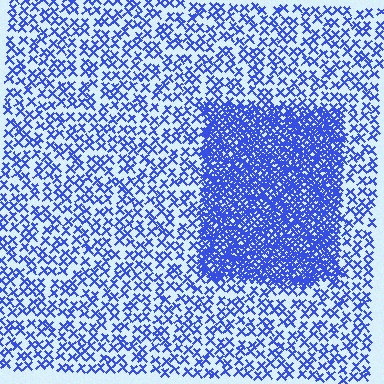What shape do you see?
I see a rectangle.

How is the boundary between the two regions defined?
The boundary is defined by a change in element density (approximately 3.0x ratio). All elements are the same color, size, and shape.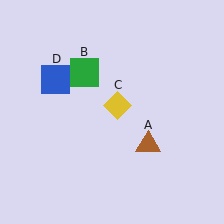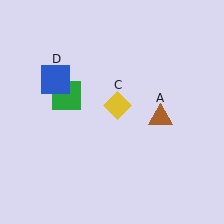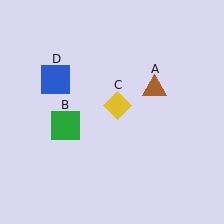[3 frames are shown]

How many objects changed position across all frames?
2 objects changed position: brown triangle (object A), green square (object B).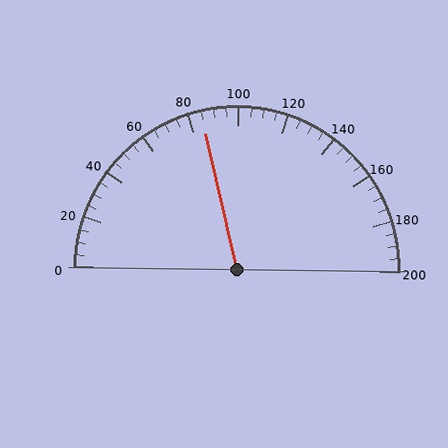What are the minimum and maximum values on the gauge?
The gauge ranges from 0 to 200.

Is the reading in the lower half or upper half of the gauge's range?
The reading is in the lower half of the range (0 to 200).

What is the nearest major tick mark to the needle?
The nearest major tick mark is 80.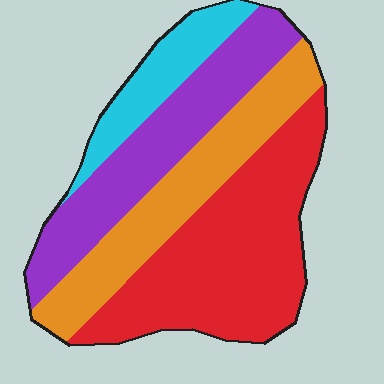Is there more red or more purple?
Red.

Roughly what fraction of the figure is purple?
Purple covers 25% of the figure.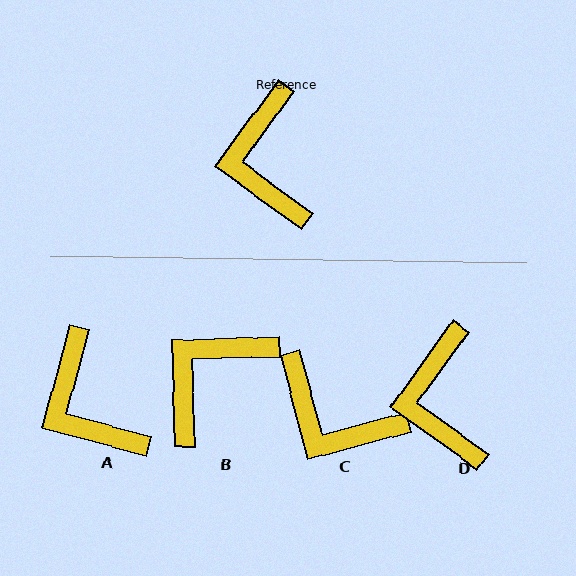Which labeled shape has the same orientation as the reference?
D.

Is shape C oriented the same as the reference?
No, it is off by about 51 degrees.